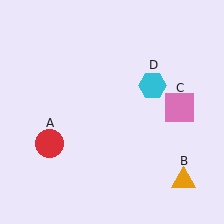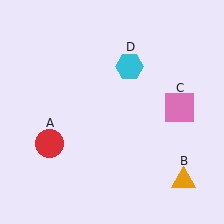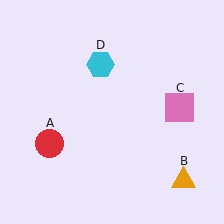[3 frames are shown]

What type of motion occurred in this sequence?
The cyan hexagon (object D) rotated counterclockwise around the center of the scene.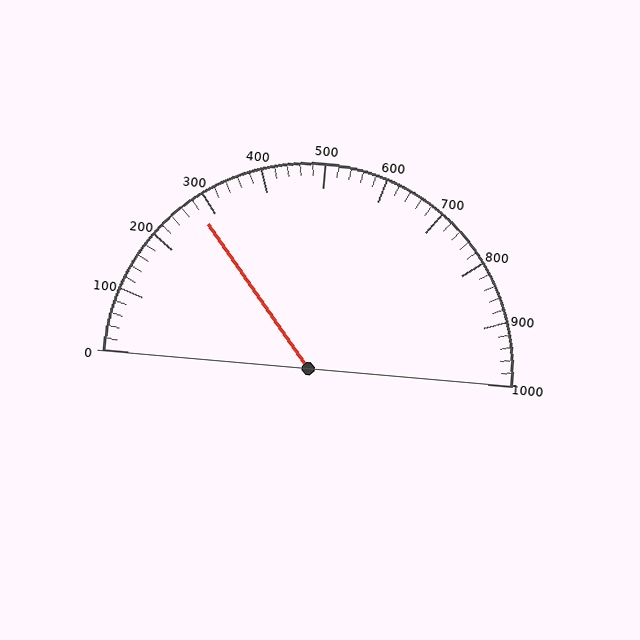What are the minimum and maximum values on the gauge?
The gauge ranges from 0 to 1000.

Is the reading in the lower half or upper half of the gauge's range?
The reading is in the lower half of the range (0 to 1000).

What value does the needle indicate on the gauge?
The needle indicates approximately 280.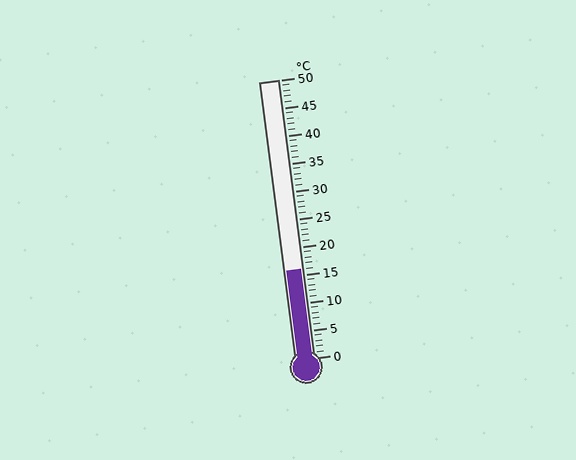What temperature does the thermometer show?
The thermometer shows approximately 16°C.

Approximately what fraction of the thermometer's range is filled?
The thermometer is filled to approximately 30% of its range.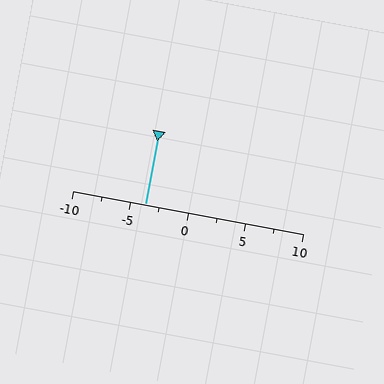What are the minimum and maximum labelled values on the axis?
The axis runs from -10 to 10.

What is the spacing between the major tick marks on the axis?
The major ticks are spaced 5 apart.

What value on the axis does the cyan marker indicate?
The marker indicates approximately -3.8.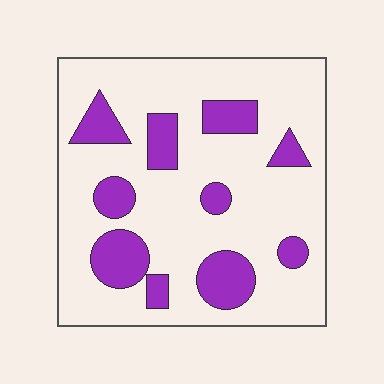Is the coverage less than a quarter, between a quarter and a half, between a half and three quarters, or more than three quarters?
Less than a quarter.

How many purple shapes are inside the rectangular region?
10.